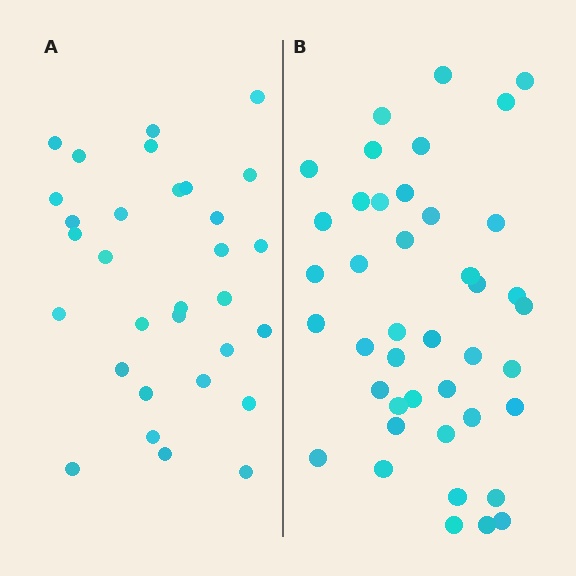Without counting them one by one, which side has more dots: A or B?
Region B (the right region) has more dots.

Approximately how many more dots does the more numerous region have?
Region B has roughly 12 or so more dots than region A.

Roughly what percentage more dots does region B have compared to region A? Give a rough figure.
About 35% more.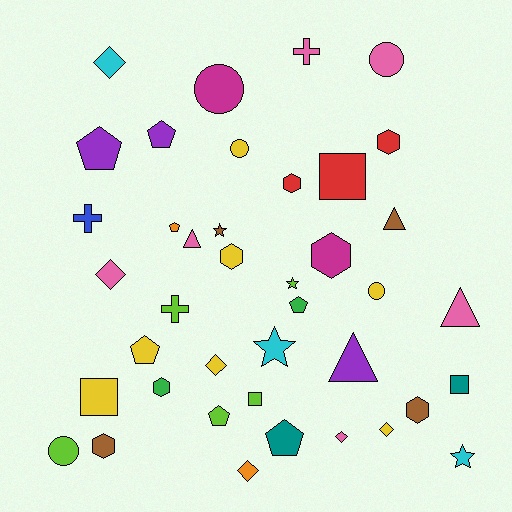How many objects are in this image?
There are 40 objects.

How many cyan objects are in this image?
There are 3 cyan objects.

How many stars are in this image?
There are 4 stars.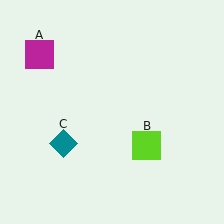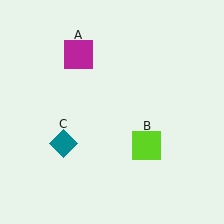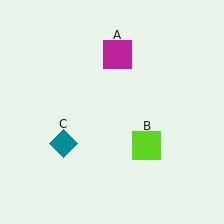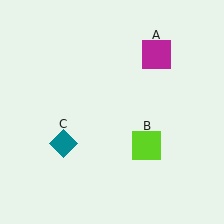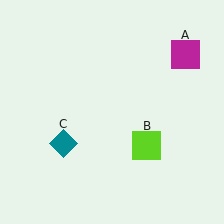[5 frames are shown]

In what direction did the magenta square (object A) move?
The magenta square (object A) moved right.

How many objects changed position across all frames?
1 object changed position: magenta square (object A).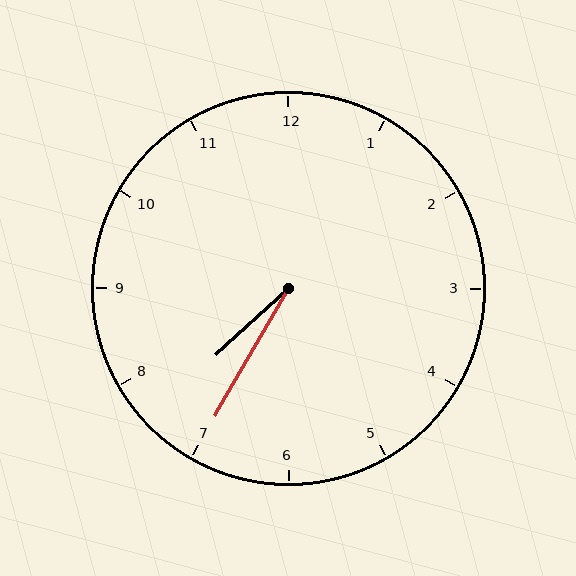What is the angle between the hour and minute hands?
Approximately 18 degrees.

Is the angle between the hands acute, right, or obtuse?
It is acute.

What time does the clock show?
7:35.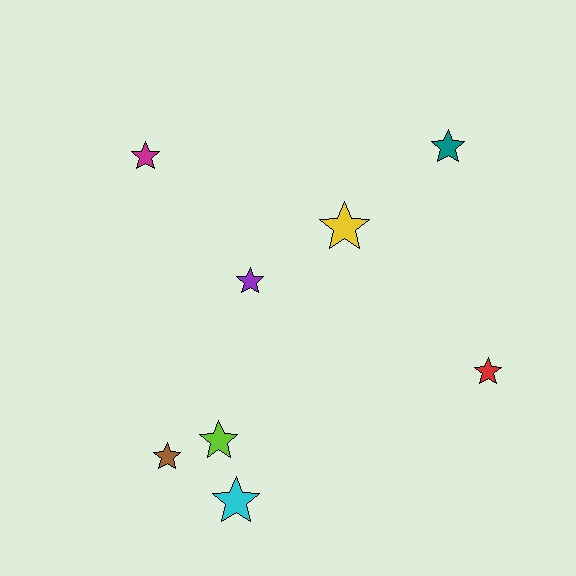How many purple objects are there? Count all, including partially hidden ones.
There is 1 purple object.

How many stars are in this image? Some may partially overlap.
There are 8 stars.